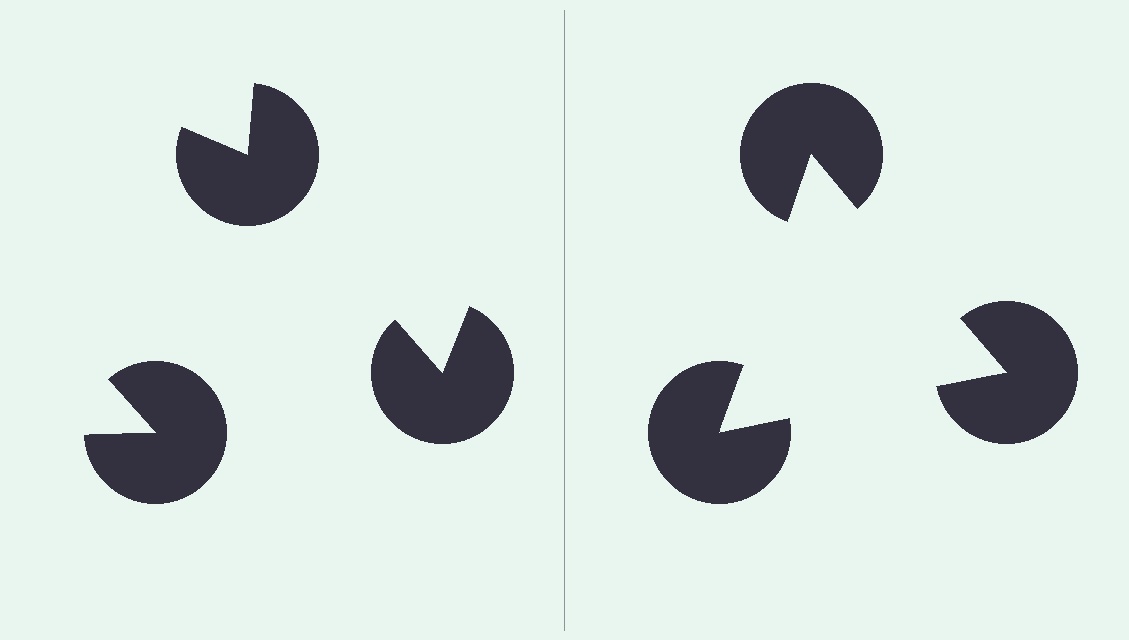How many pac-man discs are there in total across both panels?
6 — 3 on each side.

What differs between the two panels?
The pac-man discs are positioned identically on both sides; only the wedge orientations differ. On the right they align to a triangle; on the left they are misaligned.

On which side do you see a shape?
An illusory triangle appears on the right side. On the left side the wedge cuts are rotated, so no coherent shape forms.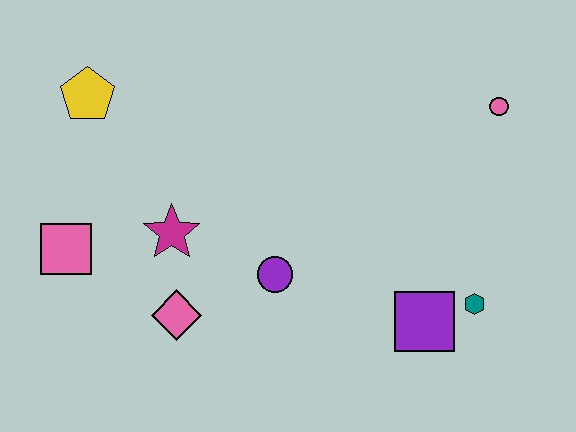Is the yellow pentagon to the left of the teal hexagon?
Yes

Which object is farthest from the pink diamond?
The pink circle is farthest from the pink diamond.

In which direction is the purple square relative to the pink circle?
The purple square is below the pink circle.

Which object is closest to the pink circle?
The teal hexagon is closest to the pink circle.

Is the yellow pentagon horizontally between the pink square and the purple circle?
Yes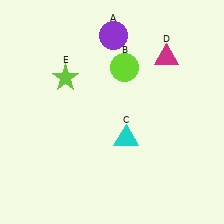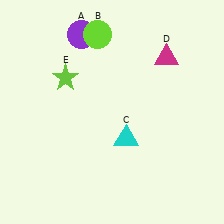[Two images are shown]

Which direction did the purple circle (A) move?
The purple circle (A) moved left.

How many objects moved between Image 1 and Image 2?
2 objects moved between the two images.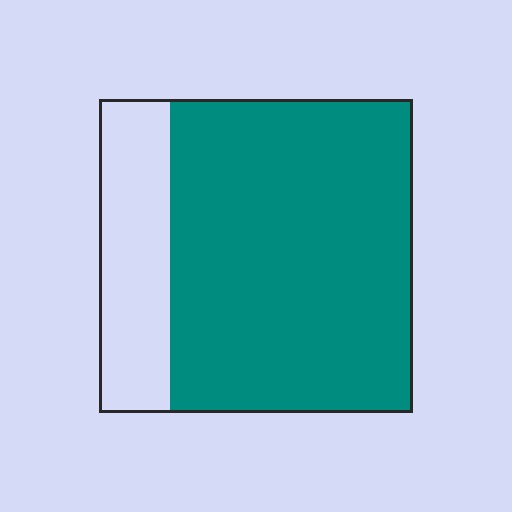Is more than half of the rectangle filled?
Yes.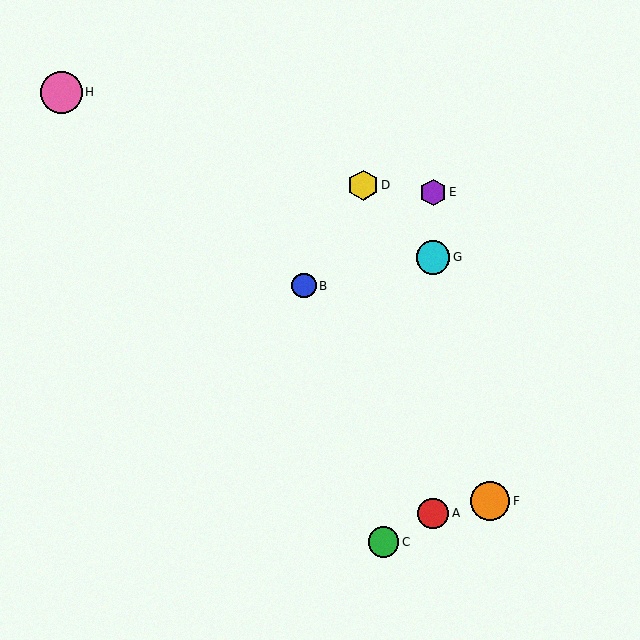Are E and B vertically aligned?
No, E is at x≈433 and B is at x≈304.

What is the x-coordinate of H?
Object H is at x≈61.